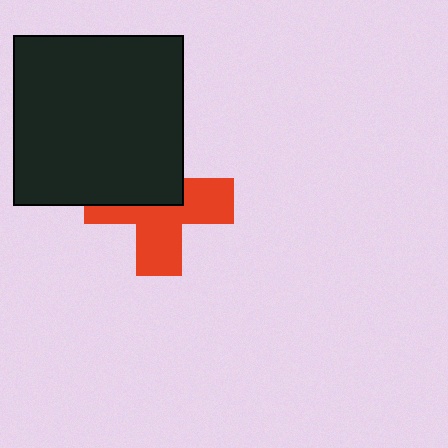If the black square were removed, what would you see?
You would see the complete red cross.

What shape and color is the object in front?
The object in front is a black square.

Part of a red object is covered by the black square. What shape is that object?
It is a cross.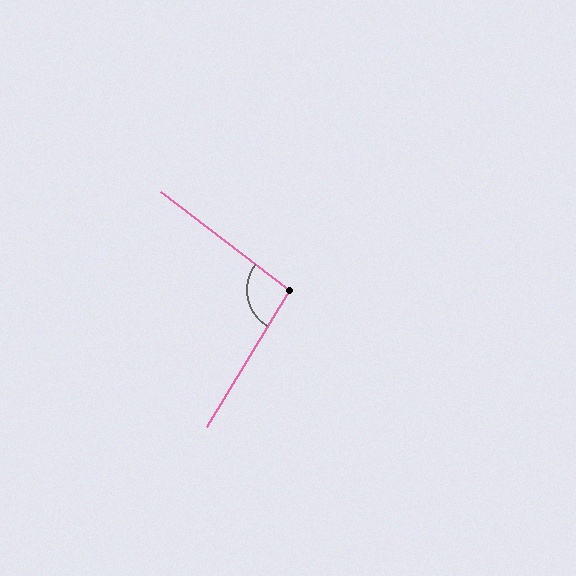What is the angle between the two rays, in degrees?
Approximately 97 degrees.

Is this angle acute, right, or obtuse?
It is obtuse.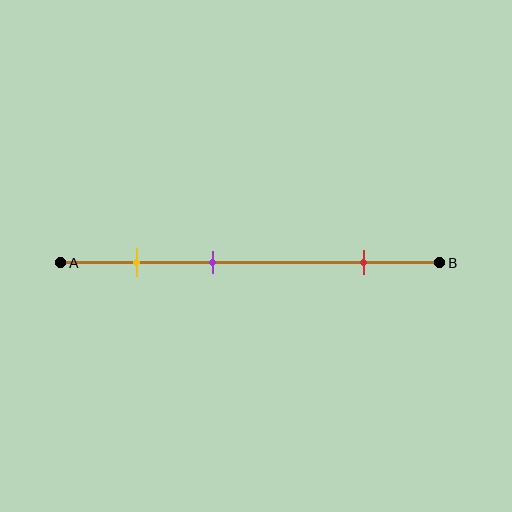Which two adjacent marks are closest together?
The yellow and purple marks are the closest adjacent pair.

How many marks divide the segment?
There are 3 marks dividing the segment.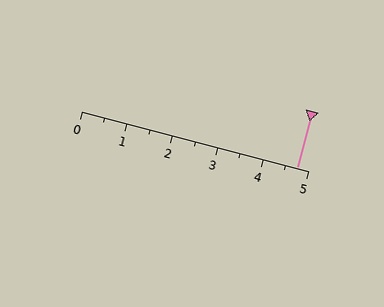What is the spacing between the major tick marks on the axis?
The major ticks are spaced 1 apart.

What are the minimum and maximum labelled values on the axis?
The axis runs from 0 to 5.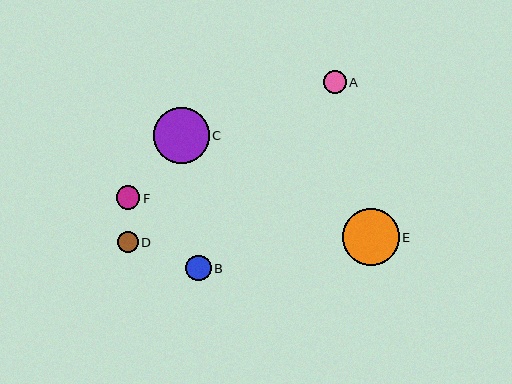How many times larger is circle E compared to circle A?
Circle E is approximately 2.5 times the size of circle A.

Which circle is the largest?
Circle E is the largest with a size of approximately 57 pixels.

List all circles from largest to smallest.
From largest to smallest: E, C, B, F, A, D.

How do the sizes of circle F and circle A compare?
Circle F and circle A are approximately the same size.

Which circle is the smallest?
Circle D is the smallest with a size of approximately 21 pixels.